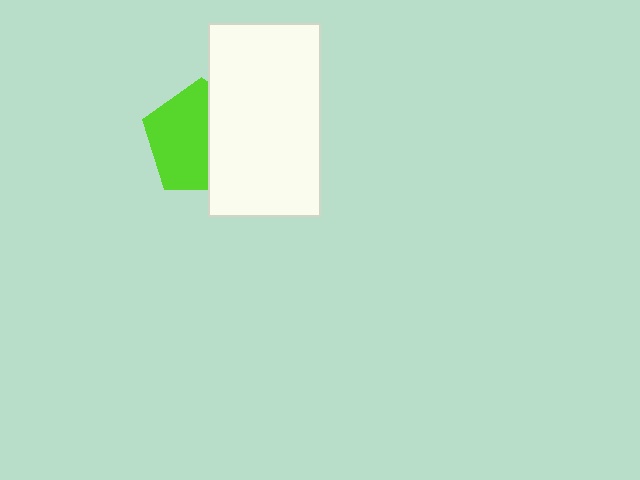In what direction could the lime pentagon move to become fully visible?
The lime pentagon could move left. That would shift it out from behind the white rectangle entirely.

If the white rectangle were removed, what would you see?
You would see the complete lime pentagon.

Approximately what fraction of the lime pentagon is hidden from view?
Roughly 43% of the lime pentagon is hidden behind the white rectangle.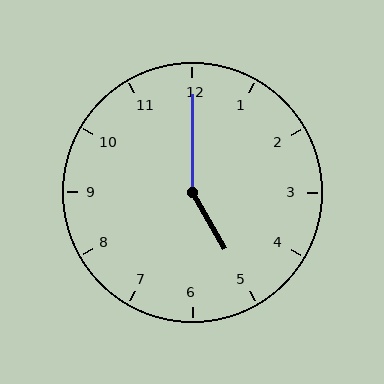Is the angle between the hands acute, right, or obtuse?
It is obtuse.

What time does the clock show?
5:00.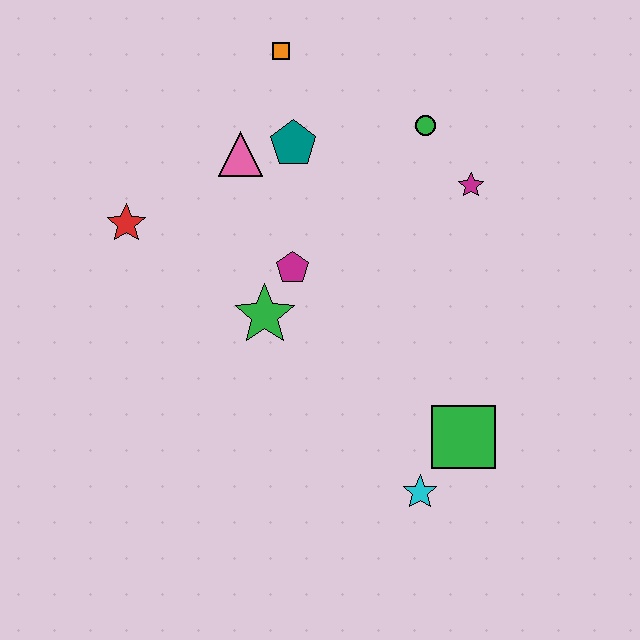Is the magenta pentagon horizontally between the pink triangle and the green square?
Yes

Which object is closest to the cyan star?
The green square is closest to the cyan star.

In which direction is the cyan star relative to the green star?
The cyan star is below the green star.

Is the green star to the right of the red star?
Yes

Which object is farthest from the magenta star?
The red star is farthest from the magenta star.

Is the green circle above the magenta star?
Yes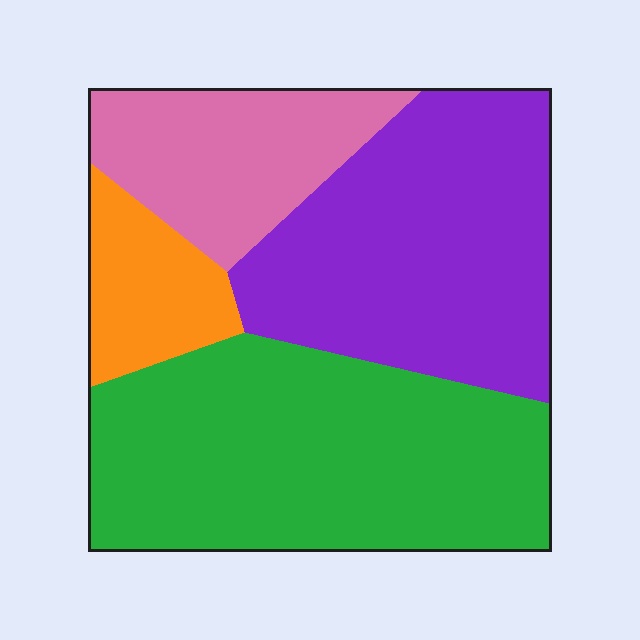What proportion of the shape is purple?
Purple covers about 35% of the shape.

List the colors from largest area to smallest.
From largest to smallest: green, purple, pink, orange.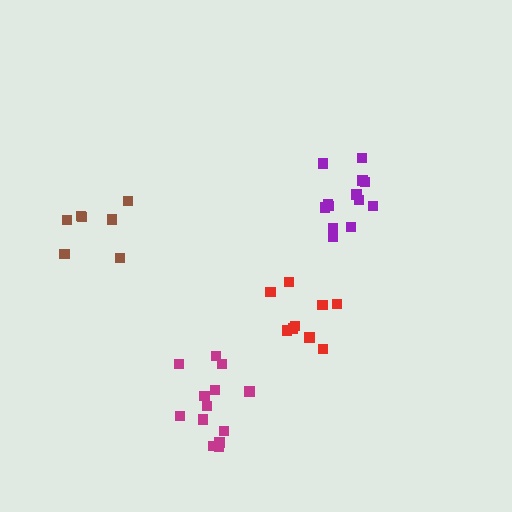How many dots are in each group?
Group 1: 13 dots, Group 2: 13 dots, Group 3: 7 dots, Group 4: 10 dots (43 total).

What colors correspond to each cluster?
The clusters are colored: purple, magenta, brown, red.